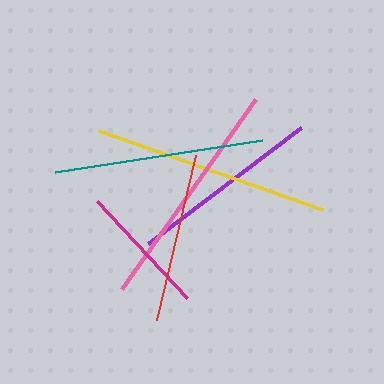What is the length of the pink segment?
The pink segment is approximately 232 pixels long.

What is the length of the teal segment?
The teal segment is approximately 209 pixels long.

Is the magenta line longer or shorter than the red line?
The red line is longer than the magenta line.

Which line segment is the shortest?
The magenta line is the shortest at approximately 133 pixels.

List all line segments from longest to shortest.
From longest to shortest: yellow, pink, teal, purple, red, magenta.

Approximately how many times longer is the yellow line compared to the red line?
The yellow line is approximately 1.4 times the length of the red line.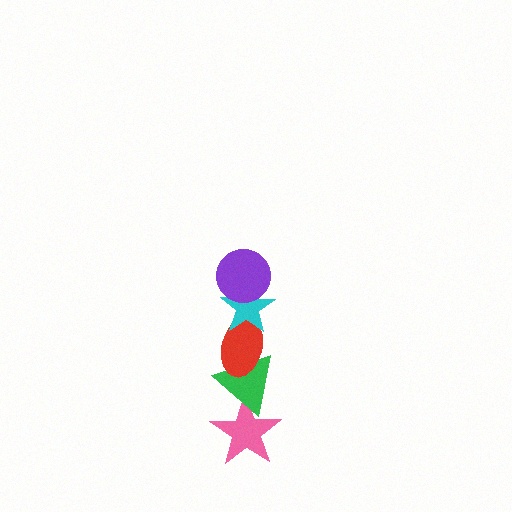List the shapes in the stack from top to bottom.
From top to bottom: the purple circle, the cyan star, the red ellipse, the green triangle, the pink star.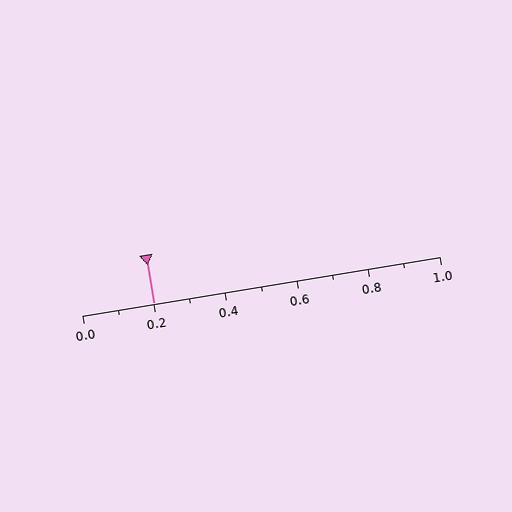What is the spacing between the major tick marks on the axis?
The major ticks are spaced 0.2 apart.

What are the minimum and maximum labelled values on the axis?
The axis runs from 0.0 to 1.0.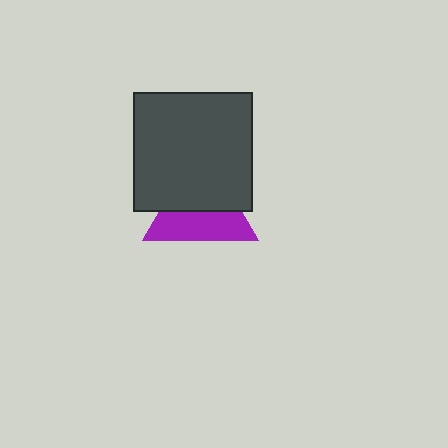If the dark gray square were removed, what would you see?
You would see the complete purple triangle.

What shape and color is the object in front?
The object in front is a dark gray square.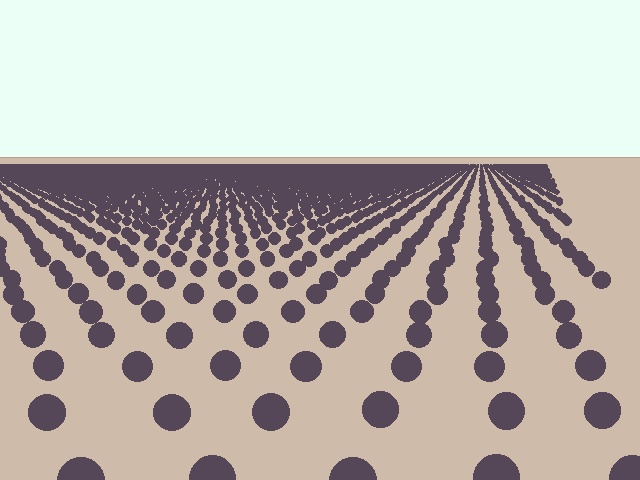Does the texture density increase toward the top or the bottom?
Density increases toward the top.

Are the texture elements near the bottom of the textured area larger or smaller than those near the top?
Larger. Near the bottom, elements are closer to the viewer and appear at a bigger on-screen size.